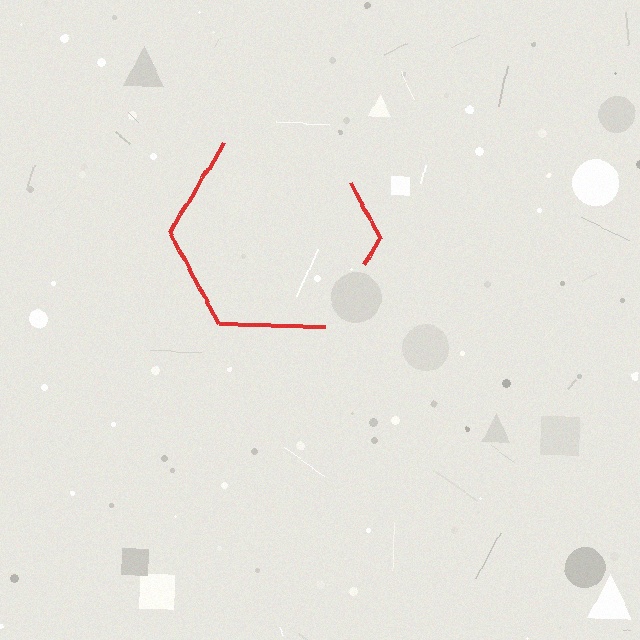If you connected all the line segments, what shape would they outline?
They would outline a hexagon.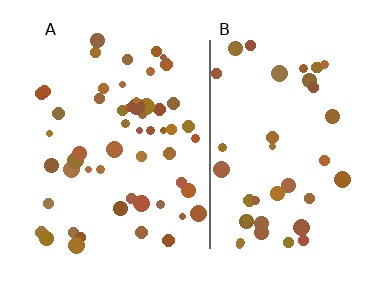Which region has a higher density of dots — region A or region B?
A (the left).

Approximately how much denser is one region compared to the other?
Approximately 1.4× — region A over region B.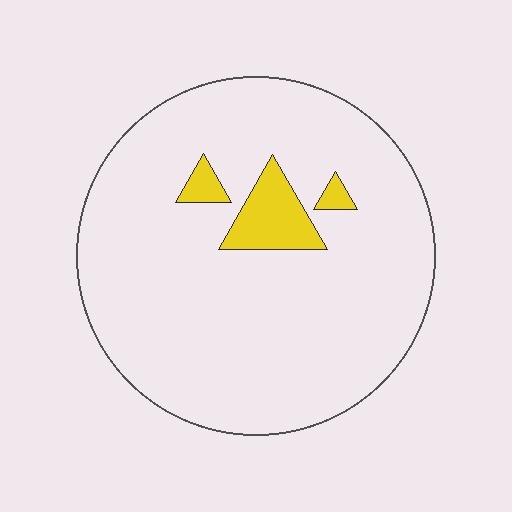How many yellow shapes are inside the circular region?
3.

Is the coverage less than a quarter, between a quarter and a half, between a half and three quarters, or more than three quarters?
Less than a quarter.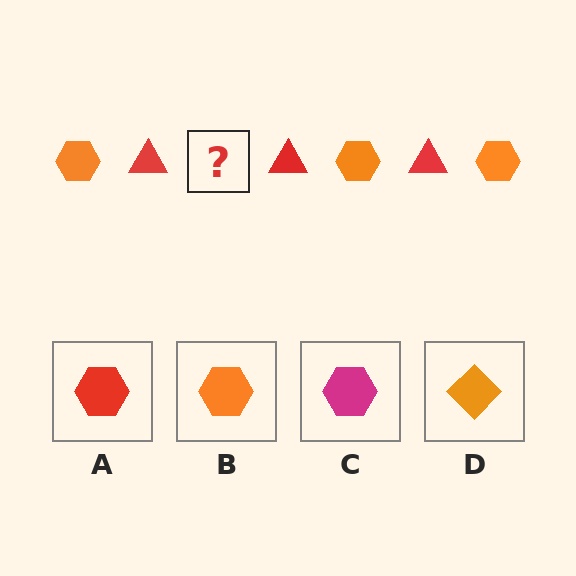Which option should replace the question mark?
Option B.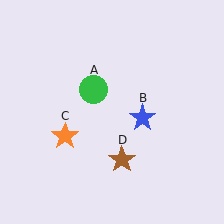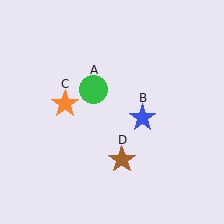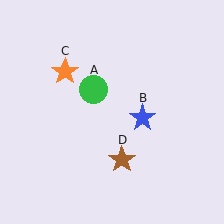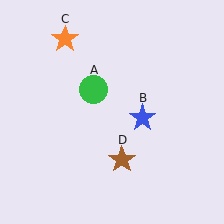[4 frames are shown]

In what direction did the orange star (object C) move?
The orange star (object C) moved up.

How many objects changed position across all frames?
1 object changed position: orange star (object C).